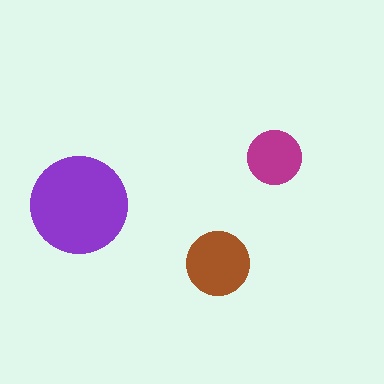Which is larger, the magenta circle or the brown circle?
The brown one.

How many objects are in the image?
There are 3 objects in the image.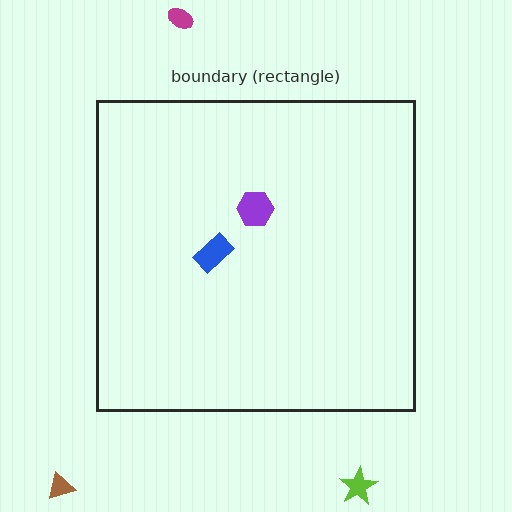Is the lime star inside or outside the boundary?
Outside.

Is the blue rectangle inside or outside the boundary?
Inside.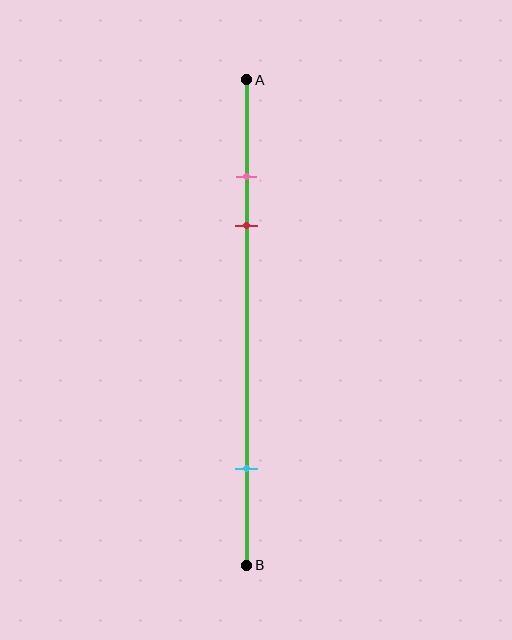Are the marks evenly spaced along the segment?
No, the marks are not evenly spaced.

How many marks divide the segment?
There are 3 marks dividing the segment.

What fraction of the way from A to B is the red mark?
The red mark is approximately 30% (0.3) of the way from A to B.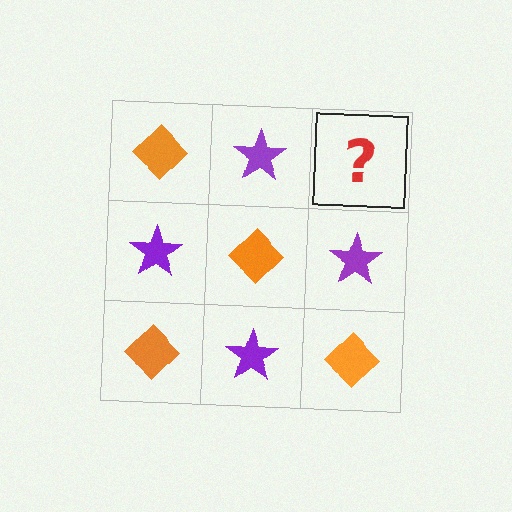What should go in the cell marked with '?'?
The missing cell should contain an orange diamond.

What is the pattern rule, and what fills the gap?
The rule is that it alternates orange diamond and purple star in a checkerboard pattern. The gap should be filled with an orange diamond.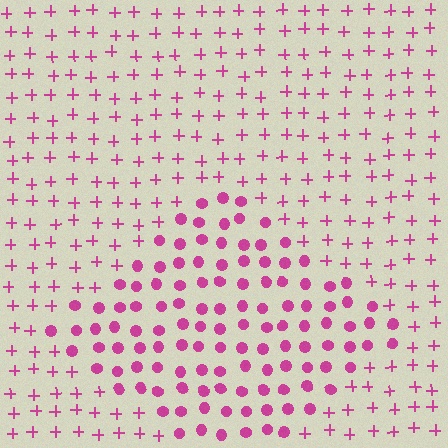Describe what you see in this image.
The image is filled with small magenta elements arranged in a uniform grid. A diamond-shaped region contains circles, while the surrounding area contains plus signs. The boundary is defined purely by the change in element shape.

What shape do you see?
I see a diamond.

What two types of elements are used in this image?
The image uses circles inside the diamond region and plus signs outside it.